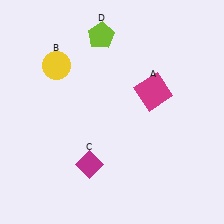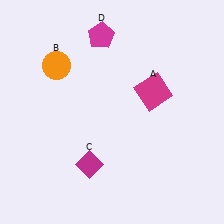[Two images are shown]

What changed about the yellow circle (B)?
In Image 1, B is yellow. In Image 2, it changed to orange.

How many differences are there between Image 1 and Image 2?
There are 2 differences between the two images.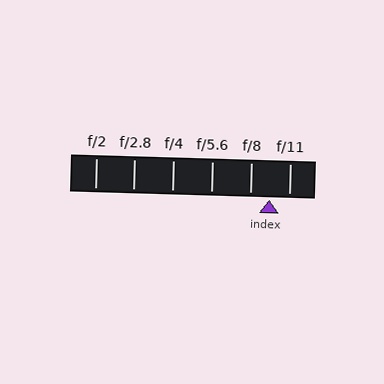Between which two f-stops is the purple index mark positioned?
The index mark is between f/8 and f/11.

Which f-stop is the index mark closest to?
The index mark is closest to f/8.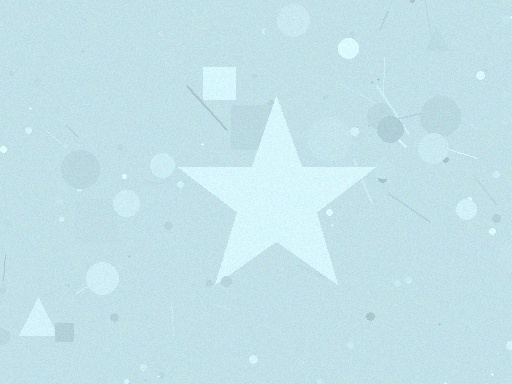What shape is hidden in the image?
A star is hidden in the image.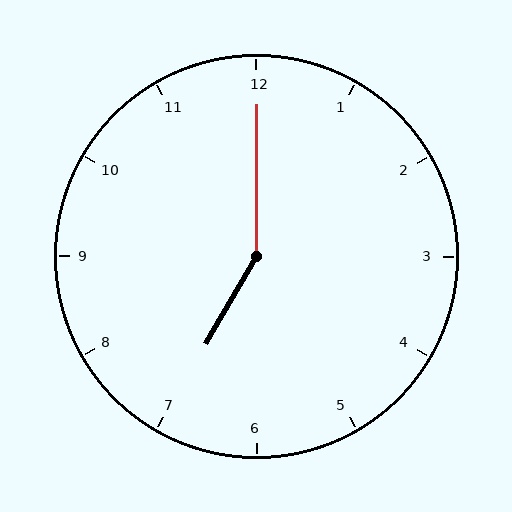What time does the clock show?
7:00.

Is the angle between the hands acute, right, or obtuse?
It is obtuse.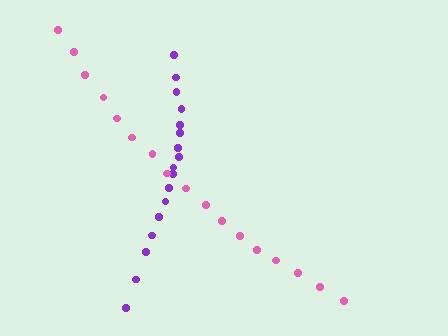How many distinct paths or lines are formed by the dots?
There are 2 distinct paths.